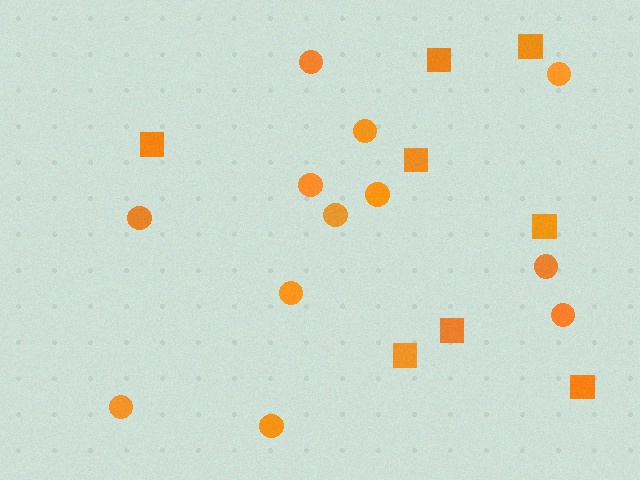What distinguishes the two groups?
There are 2 groups: one group of squares (8) and one group of circles (12).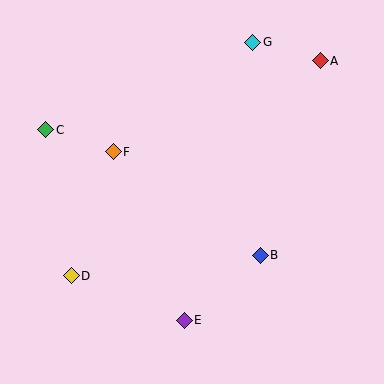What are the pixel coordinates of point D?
Point D is at (71, 276).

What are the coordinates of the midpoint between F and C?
The midpoint between F and C is at (80, 141).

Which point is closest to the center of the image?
Point F at (113, 152) is closest to the center.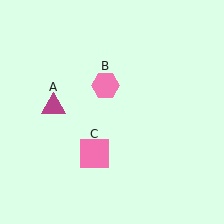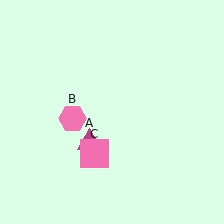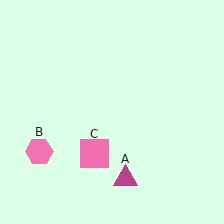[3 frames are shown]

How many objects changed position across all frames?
2 objects changed position: magenta triangle (object A), pink hexagon (object B).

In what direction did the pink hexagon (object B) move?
The pink hexagon (object B) moved down and to the left.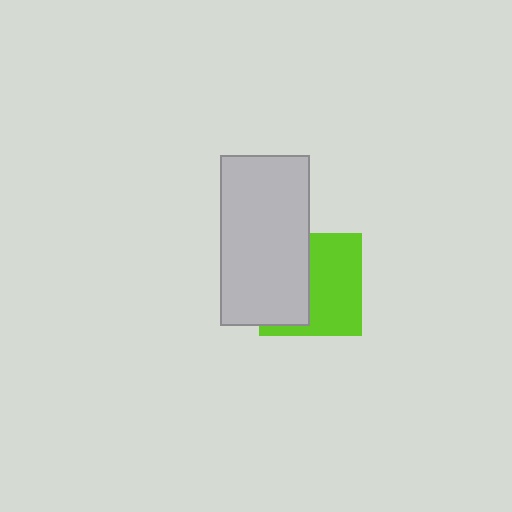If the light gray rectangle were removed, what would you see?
You would see the complete lime square.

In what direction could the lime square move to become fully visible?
The lime square could move right. That would shift it out from behind the light gray rectangle entirely.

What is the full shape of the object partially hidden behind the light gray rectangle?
The partially hidden object is a lime square.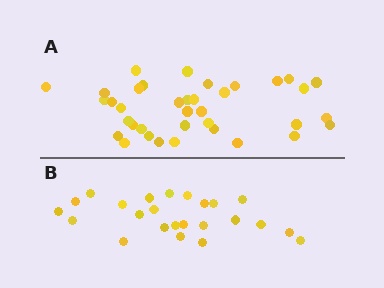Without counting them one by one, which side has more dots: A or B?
Region A (the top region) has more dots.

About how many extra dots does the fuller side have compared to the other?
Region A has approximately 15 more dots than region B.